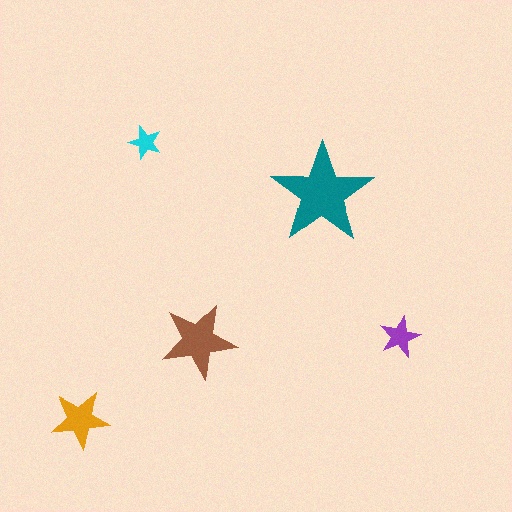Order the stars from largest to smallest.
the teal one, the brown one, the orange one, the purple one, the cyan one.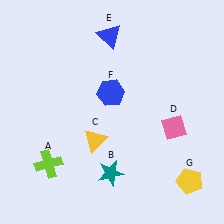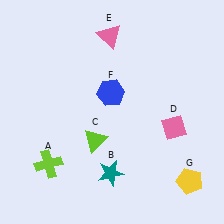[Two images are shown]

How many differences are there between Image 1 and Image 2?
There are 2 differences between the two images.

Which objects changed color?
C changed from yellow to lime. E changed from blue to pink.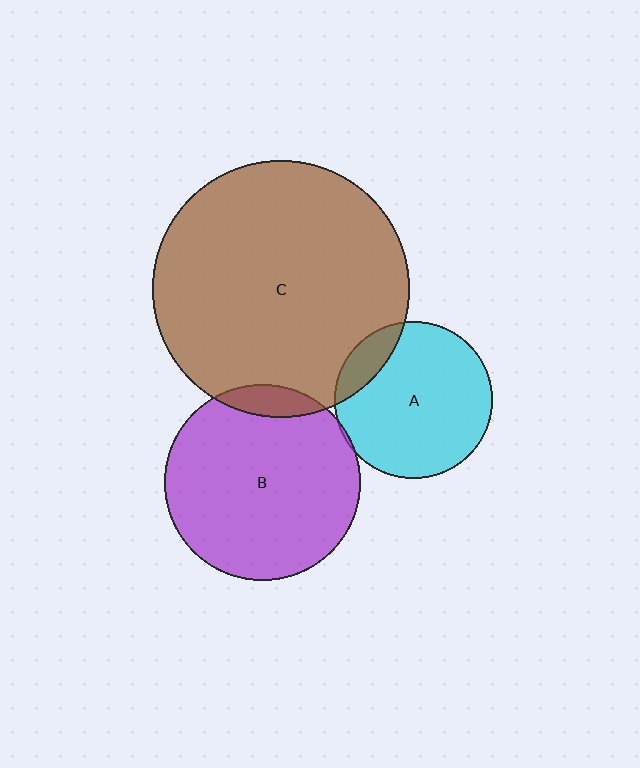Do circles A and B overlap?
Yes.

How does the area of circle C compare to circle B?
Approximately 1.7 times.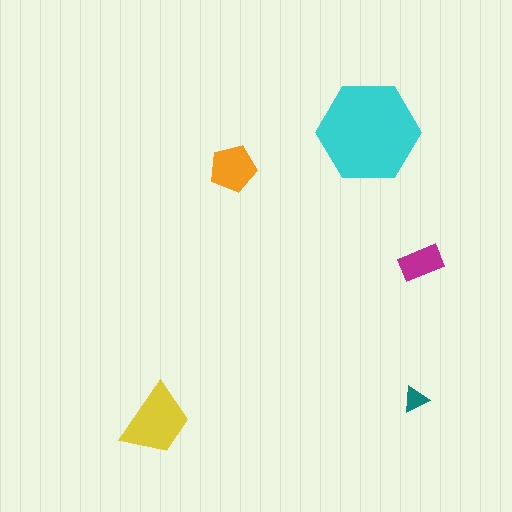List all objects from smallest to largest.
The teal triangle, the magenta rectangle, the orange pentagon, the yellow trapezoid, the cyan hexagon.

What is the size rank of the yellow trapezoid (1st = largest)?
2nd.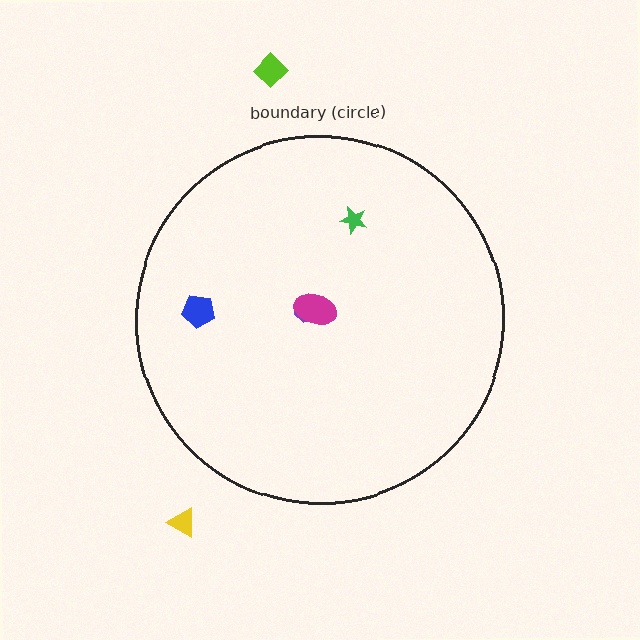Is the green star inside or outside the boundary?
Inside.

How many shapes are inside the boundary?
4 inside, 2 outside.